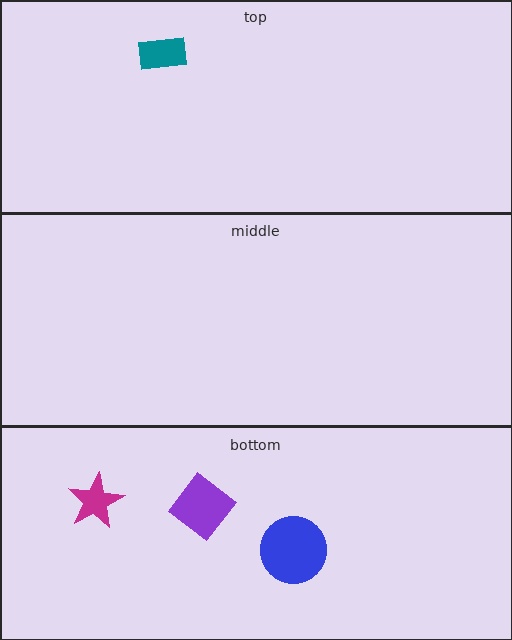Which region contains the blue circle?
The bottom region.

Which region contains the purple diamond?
The bottom region.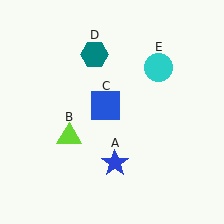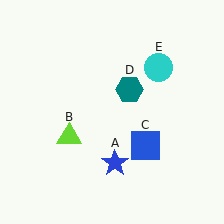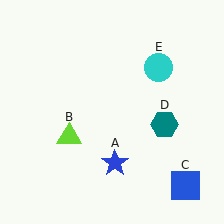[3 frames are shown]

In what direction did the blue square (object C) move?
The blue square (object C) moved down and to the right.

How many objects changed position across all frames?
2 objects changed position: blue square (object C), teal hexagon (object D).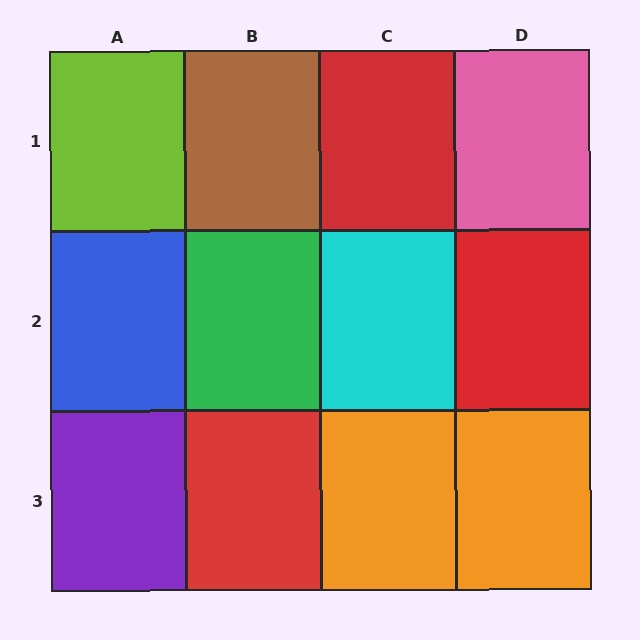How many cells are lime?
1 cell is lime.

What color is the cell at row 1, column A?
Lime.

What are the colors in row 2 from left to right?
Blue, green, cyan, red.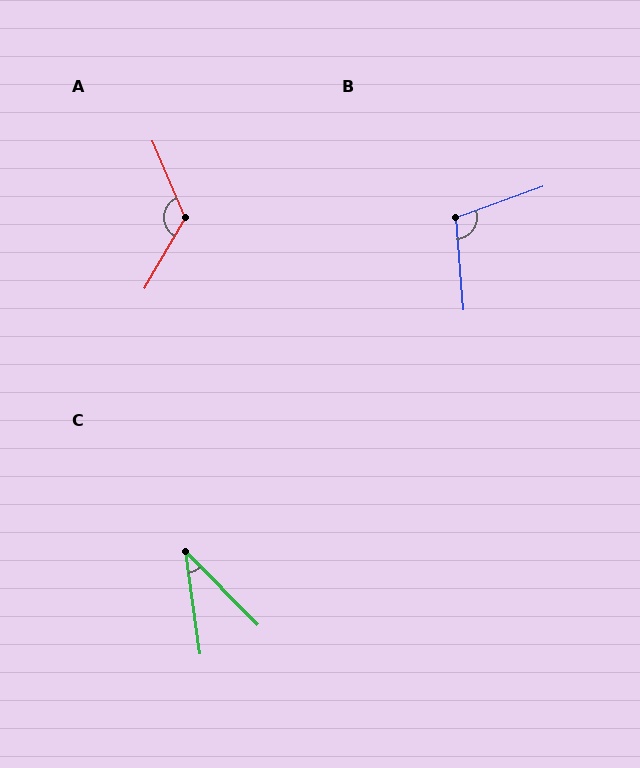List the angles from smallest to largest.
C (36°), B (106°), A (127°).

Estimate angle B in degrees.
Approximately 106 degrees.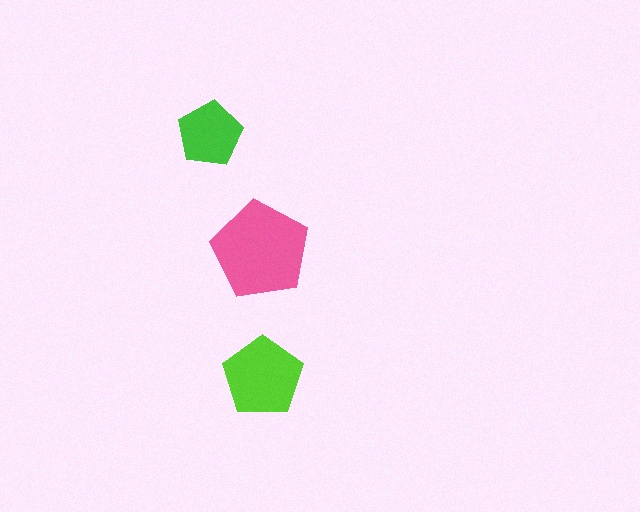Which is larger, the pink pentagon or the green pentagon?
The pink one.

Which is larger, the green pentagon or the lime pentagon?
The lime one.